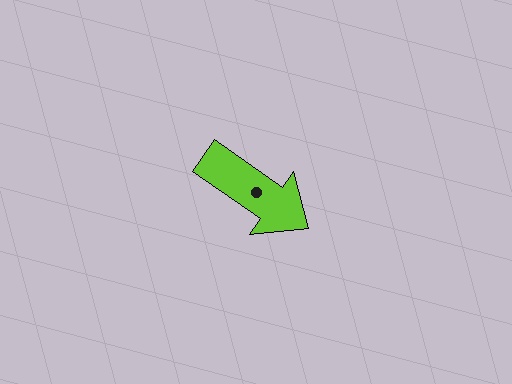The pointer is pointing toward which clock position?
Roughly 4 o'clock.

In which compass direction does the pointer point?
Southeast.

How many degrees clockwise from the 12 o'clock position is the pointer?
Approximately 125 degrees.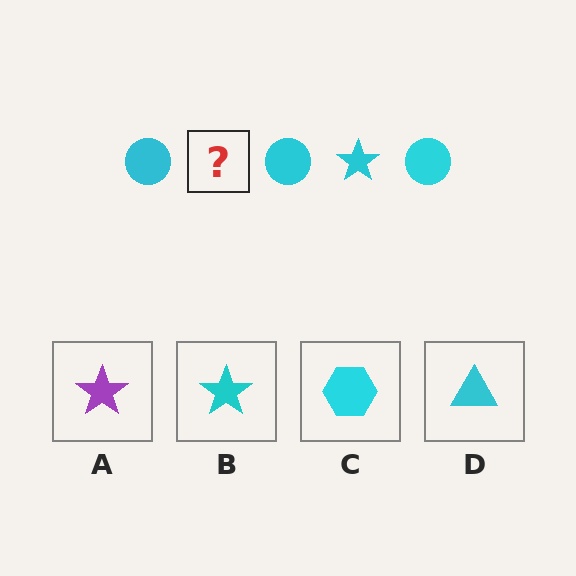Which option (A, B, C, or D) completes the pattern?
B.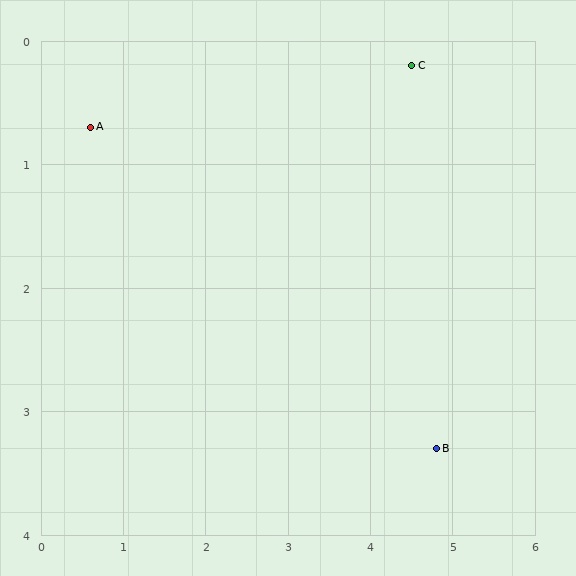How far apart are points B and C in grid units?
Points B and C are about 3.1 grid units apart.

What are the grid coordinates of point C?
Point C is at approximately (4.5, 0.2).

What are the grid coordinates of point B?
Point B is at approximately (4.8, 3.3).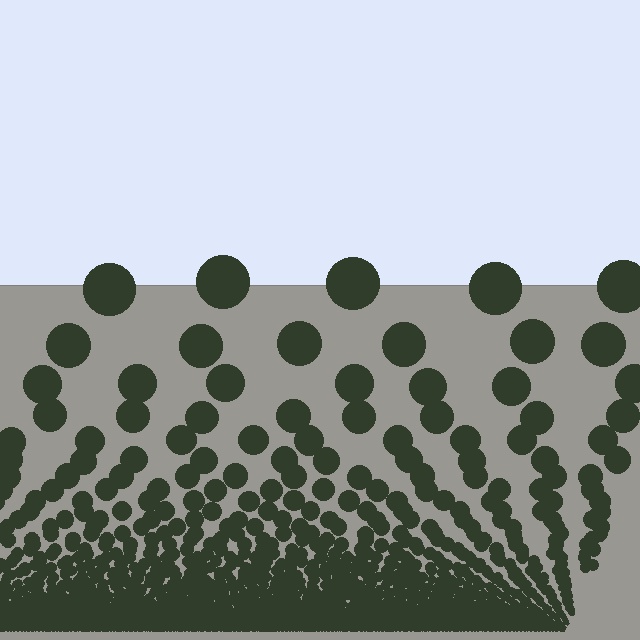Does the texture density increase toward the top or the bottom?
Density increases toward the bottom.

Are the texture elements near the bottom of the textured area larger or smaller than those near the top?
Smaller. The gradient is inverted — elements near the bottom are smaller and denser.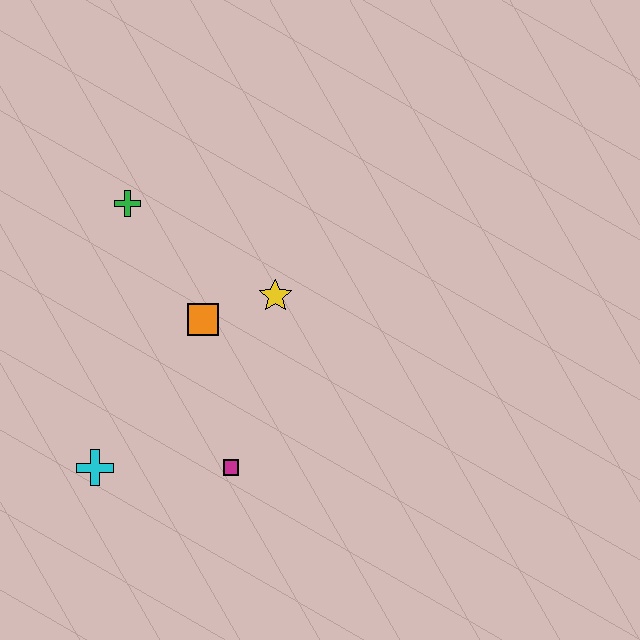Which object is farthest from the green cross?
The magenta square is farthest from the green cross.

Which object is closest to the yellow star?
The orange square is closest to the yellow star.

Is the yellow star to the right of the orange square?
Yes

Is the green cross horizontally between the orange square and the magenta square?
No